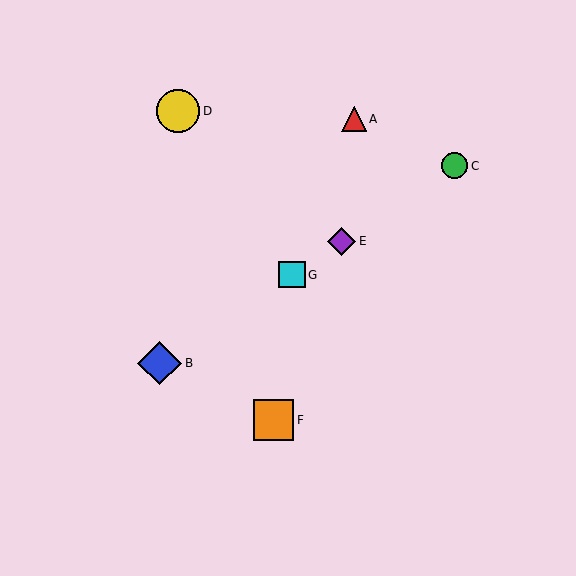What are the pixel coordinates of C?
Object C is at (455, 166).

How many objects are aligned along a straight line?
4 objects (B, C, E, G) are aligned along a straight line.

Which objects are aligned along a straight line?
Objects B, C, E, G are aligned along a straight line.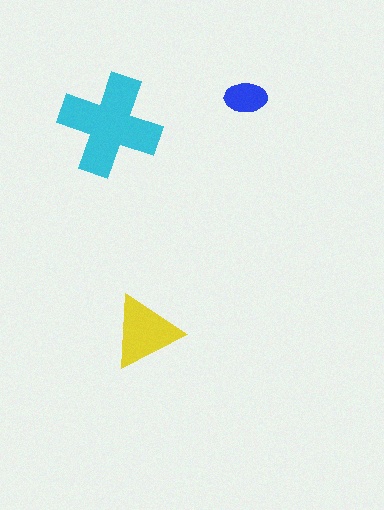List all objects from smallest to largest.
The blue ellipse, the yellow triangle, the cyan cross.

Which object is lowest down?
The yellow triangle is bottommost.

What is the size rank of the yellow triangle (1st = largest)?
2nd.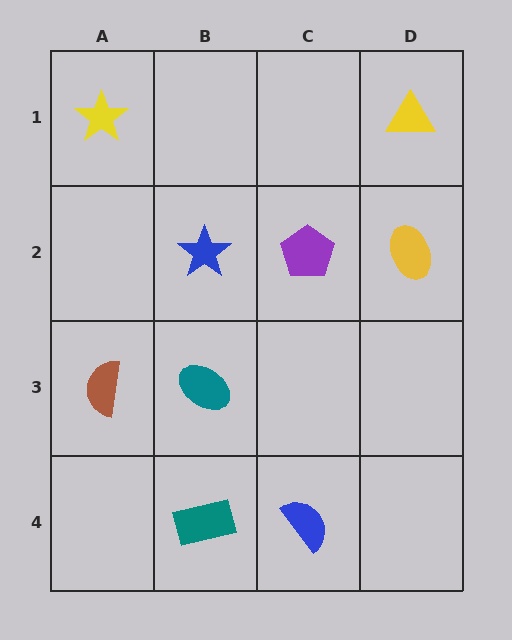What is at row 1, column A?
A yellow star.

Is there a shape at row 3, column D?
No, that cell is empty.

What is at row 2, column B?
A blue star.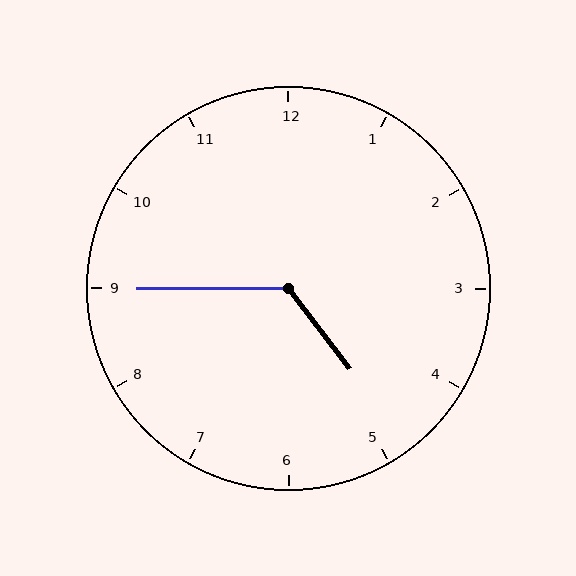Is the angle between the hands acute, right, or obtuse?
It is obtuse.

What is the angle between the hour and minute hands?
Approximately 128 degrees.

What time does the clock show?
4:45.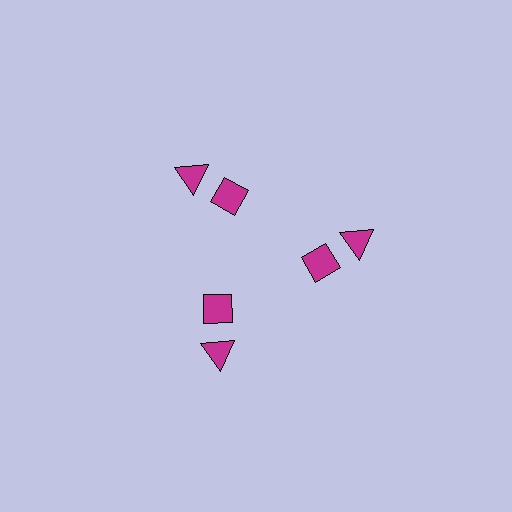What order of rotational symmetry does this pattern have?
This pattern has 3-fold rotational symmetry.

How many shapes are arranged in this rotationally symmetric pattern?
There are 6 shapes, arranged in 3 groups of 2.